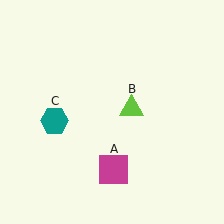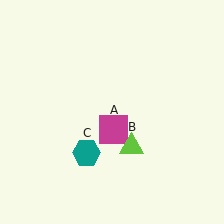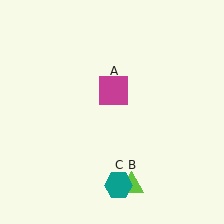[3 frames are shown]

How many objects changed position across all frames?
3 objects changed position: magenta square (object A), lime triangle (object B), teal hexagon (object C).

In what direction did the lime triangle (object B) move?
The lime triangle (object B) moved down.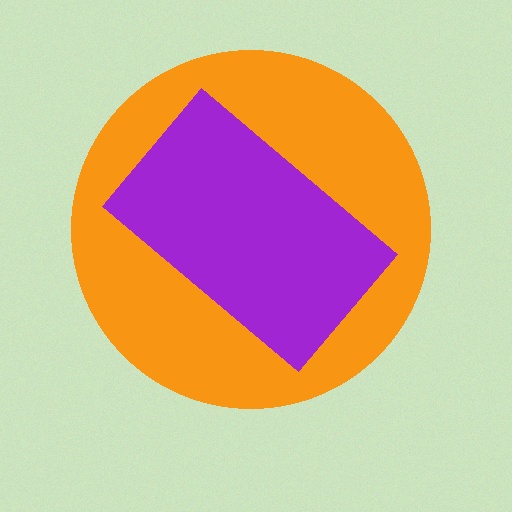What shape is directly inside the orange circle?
The purple rectangle.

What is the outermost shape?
The orange circle.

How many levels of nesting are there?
2.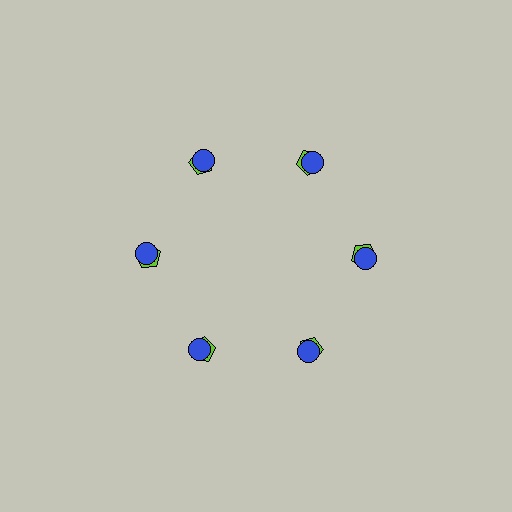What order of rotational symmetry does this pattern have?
This pattern has 6-fold rotational symmetry.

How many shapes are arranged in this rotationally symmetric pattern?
There are 12 shapes, arranged in 6 groups of 2.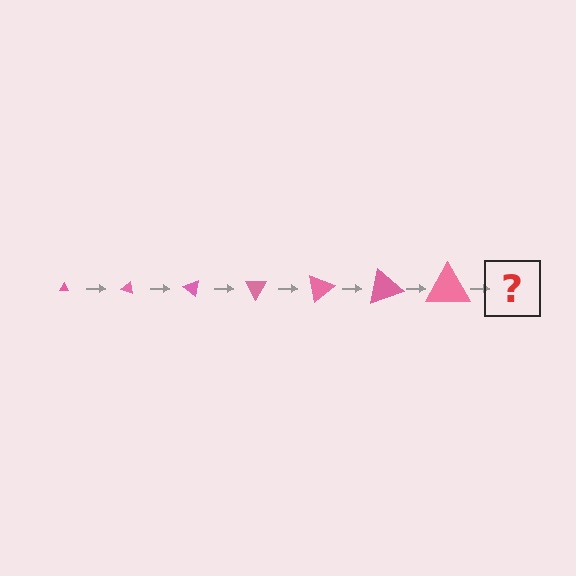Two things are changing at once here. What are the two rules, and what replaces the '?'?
The two rules are that the triangle grows larger each step and it rotates 20 degrees each step. The '?' should be a triangle, larger than the previous one and rotated 140 degrees from the start.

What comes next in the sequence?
The next element should be a triangle, larger than the previous one and rotated 140 degrees from the start.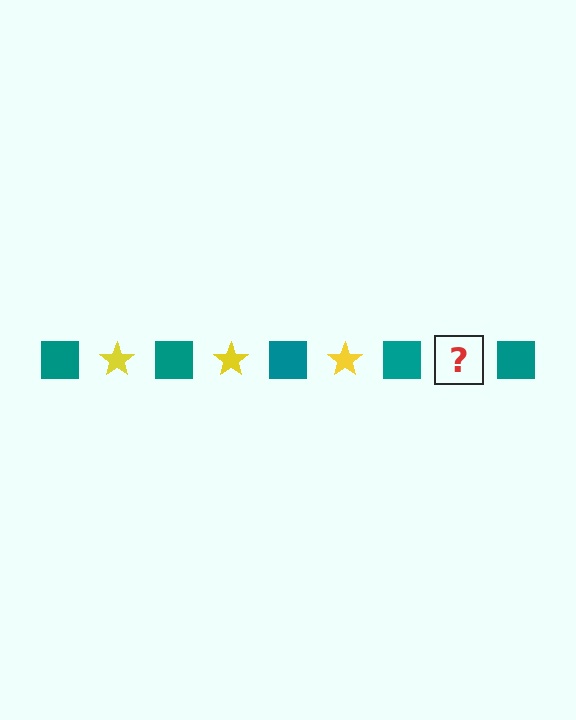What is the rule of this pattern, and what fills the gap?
The rule is that the pattern alternates between teal square and yellow star. The gap should be filled with a yellow star.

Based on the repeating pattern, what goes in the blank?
The blank should be a yellow star.